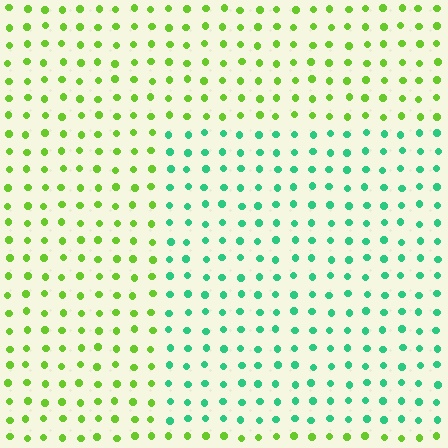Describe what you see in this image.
The image is filled with small lime elements in a uniform arrangement. A rectangle-shaped region is visible where the elements are tinted to a slightly different hue, forming a subtle color boundary.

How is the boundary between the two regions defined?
The boundary is defined purely by a slight shift in hue (about 56 degrees). Spacing, size, and orientation are identical on both sides.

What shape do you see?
I see a rectangle.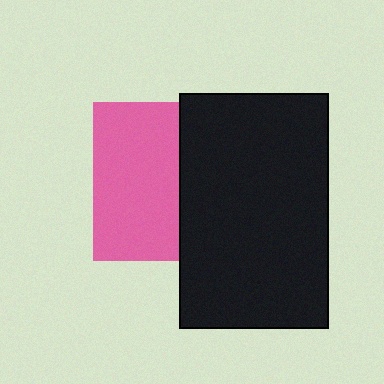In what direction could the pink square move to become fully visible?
The pink square could move left. That would shift it out from behind the black rectangle entirely.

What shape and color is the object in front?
The object in front is a black rectangle.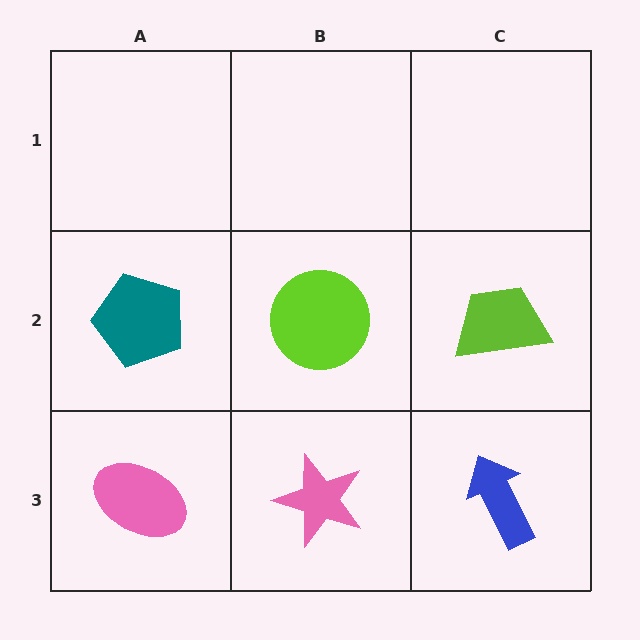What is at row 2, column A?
A teal pentagon.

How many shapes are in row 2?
3 shapes.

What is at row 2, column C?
A lime trapezoid.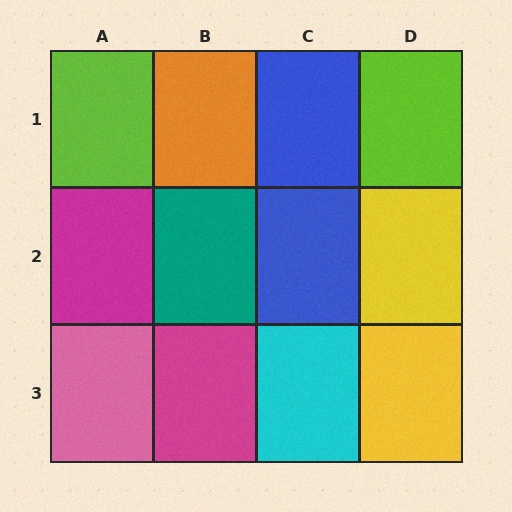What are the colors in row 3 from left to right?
Pink, magenta, cyan, yellow.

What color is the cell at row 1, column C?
Blue.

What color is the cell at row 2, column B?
Teal.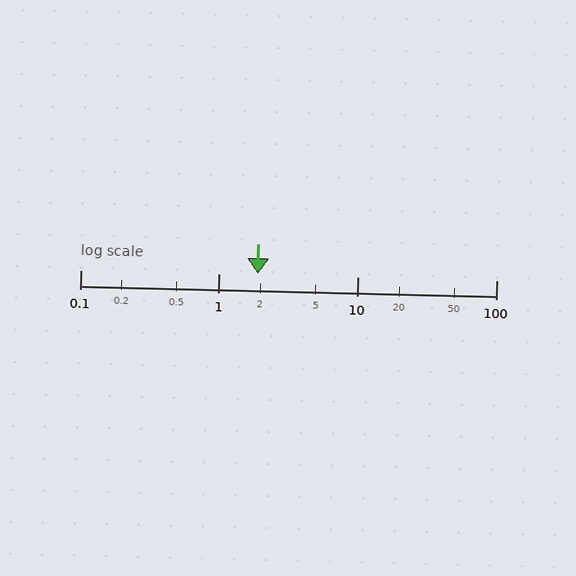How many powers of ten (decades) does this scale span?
The scale spans 3 decades, from 0.1 to 100.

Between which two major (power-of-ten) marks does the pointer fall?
The pointer is between 1 and 10.